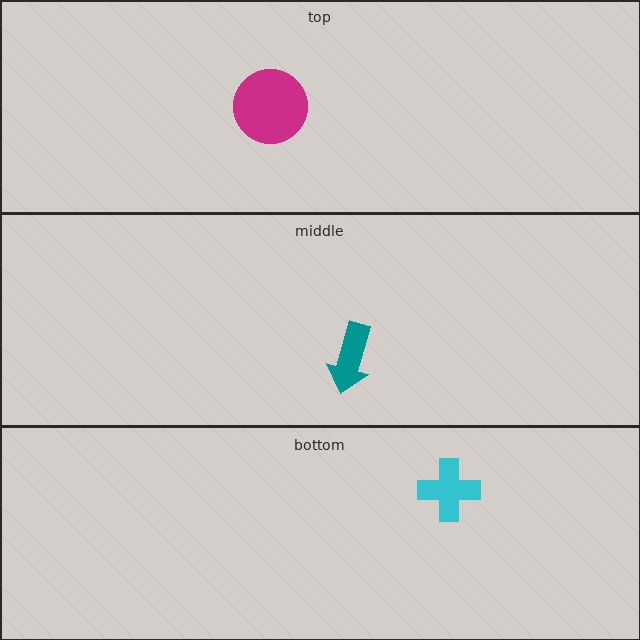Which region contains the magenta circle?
The top region.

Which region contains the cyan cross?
The bottom region.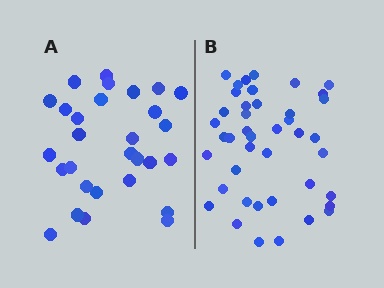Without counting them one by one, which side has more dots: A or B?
Region B (the right region) has more dots.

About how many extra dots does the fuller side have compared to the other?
Region B has approximately 15 more dots than region A.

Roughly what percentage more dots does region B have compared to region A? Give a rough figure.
About 45% more.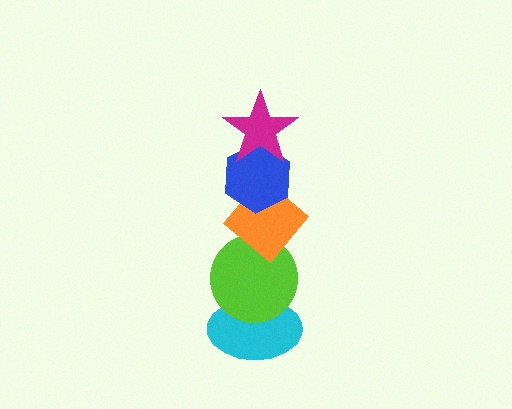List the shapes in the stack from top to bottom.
From top to bottom: the magenta star, the blue hexagon, the orange diamond, the lime circle, the cyan ellipse.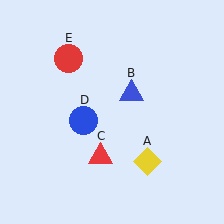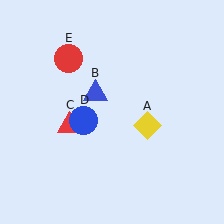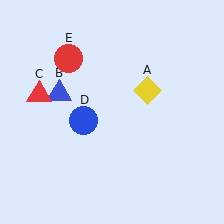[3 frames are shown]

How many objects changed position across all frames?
3 objects changed position: yellow diamond (object A), blue triangle (object B), red triangle (object C).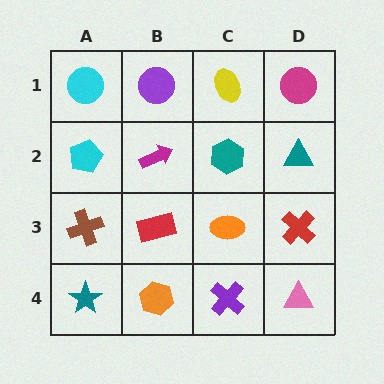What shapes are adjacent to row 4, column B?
A red rectangle (row 3, column B), a teal star (row 4, column A), a purple cross (row 4, column C).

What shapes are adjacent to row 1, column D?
A teal triangle (row 2, column D), a yellow ellipse (row 1, column C).